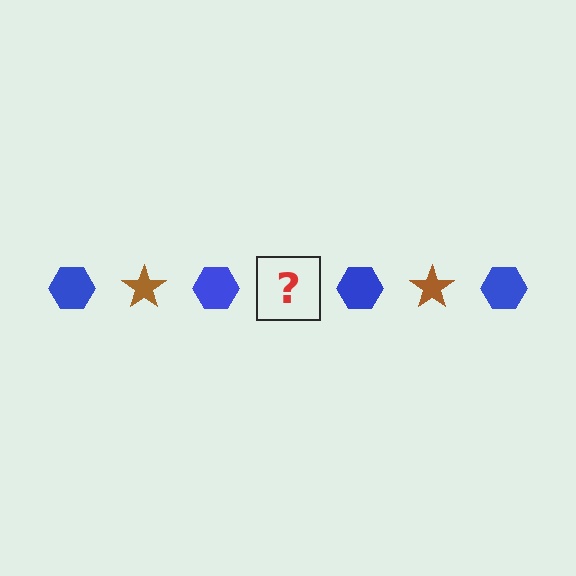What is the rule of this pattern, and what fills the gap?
The rule is that the pattern alternates between blue hexagon and brown star. The gap should be filled with a brown star.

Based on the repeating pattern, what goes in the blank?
The blank should be a brown star.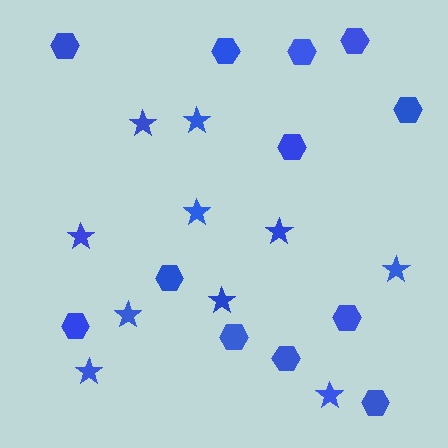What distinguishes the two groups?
There are 2 groups: one group of stars (10) and one group of hexagons (12).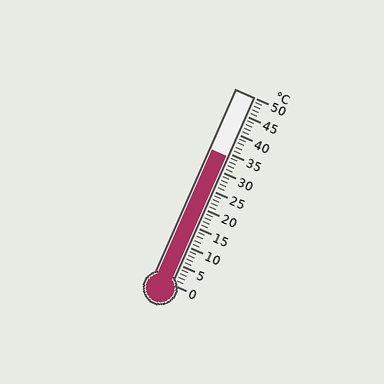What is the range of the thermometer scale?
The thermometer scale ranges from 0°C to 50°C.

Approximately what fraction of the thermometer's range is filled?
The thermometer is filled to approximately 70% of its range.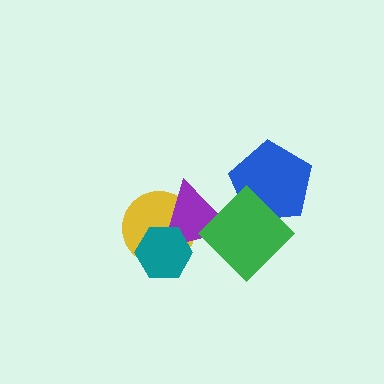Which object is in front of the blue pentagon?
The green diamond is in front of the blue pentagon.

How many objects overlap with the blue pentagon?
1 object overlaps with the blue pentagon.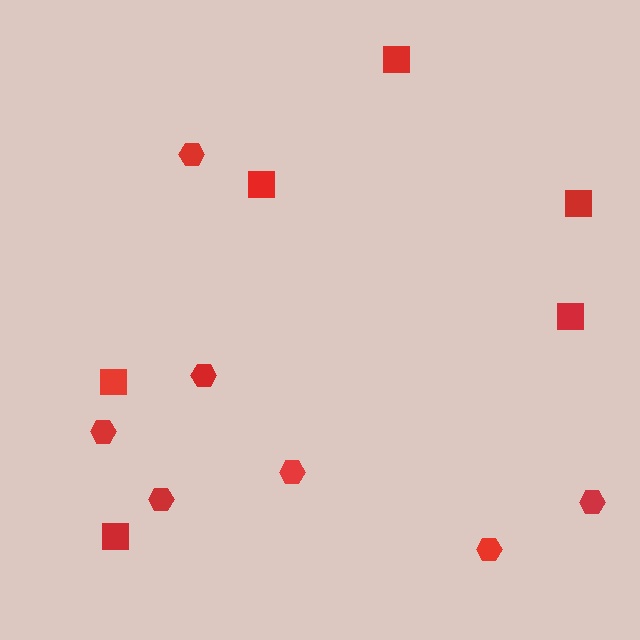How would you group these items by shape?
There are 2 groups: one group of hexagons (7) and one group of squares (6).